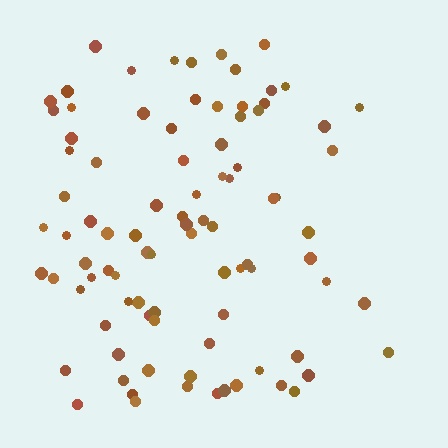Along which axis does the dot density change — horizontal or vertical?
Horizontal.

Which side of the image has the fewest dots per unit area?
The right.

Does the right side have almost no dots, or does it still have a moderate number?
Still a moderate number, just noticeably fewer than the left.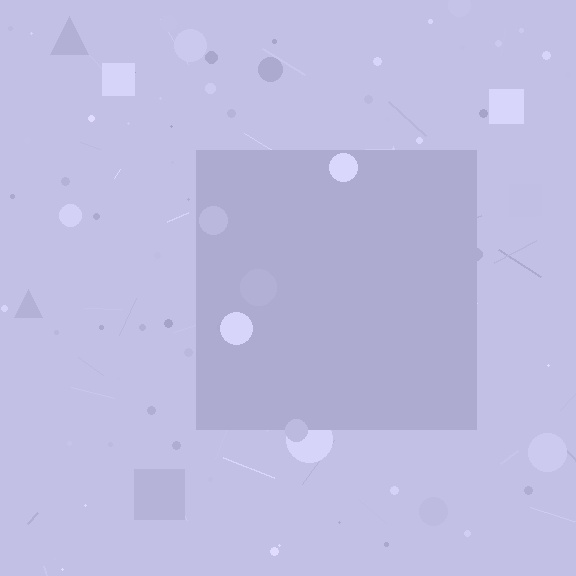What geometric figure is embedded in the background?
A square is embedded in the background.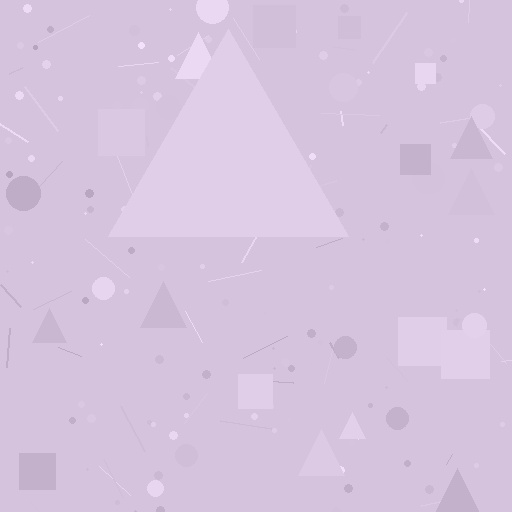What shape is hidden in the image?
A triangle is hidden in the image.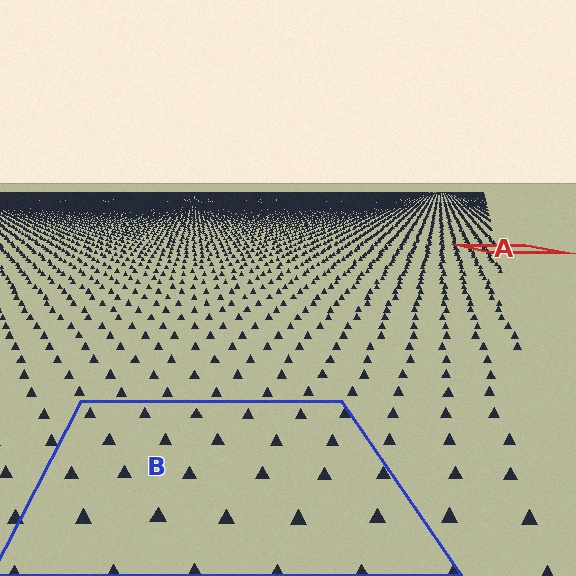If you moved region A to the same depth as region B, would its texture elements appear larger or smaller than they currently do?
They would appear larger. At a closer depth, the same texture elements are projected at a bigger on-screen size.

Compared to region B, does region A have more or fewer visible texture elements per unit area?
Region A has more texture elements per unit area — they are packed more densely because it is farther away.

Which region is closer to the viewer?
Region B is closer. The texture elements there are larger and more spread out.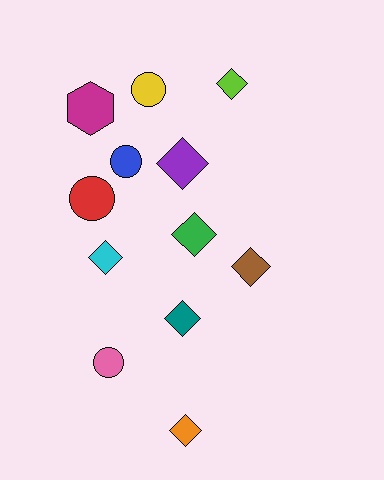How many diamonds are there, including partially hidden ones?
There are 7 diamonds.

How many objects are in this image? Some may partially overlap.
There are 12 objects.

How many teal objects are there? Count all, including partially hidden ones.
There is 1 teal object.